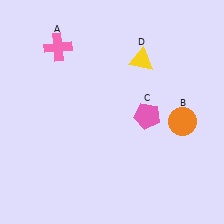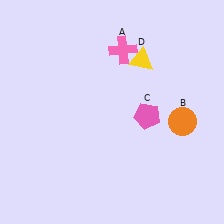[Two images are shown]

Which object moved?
The pink cross (A) moved right.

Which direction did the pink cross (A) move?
The pink cross (A) moved right.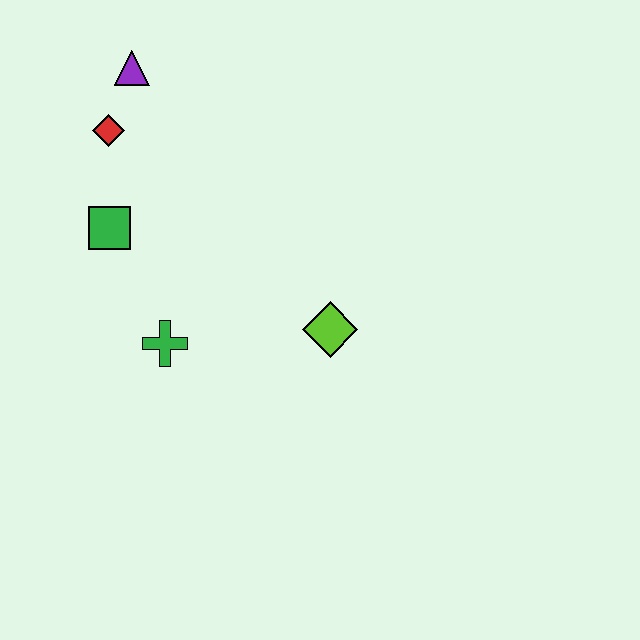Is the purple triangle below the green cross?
No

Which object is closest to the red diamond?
The purple triangle is closest to the red diamond.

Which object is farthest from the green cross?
The purple triangle is farthest from the green cross.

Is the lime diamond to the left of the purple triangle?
No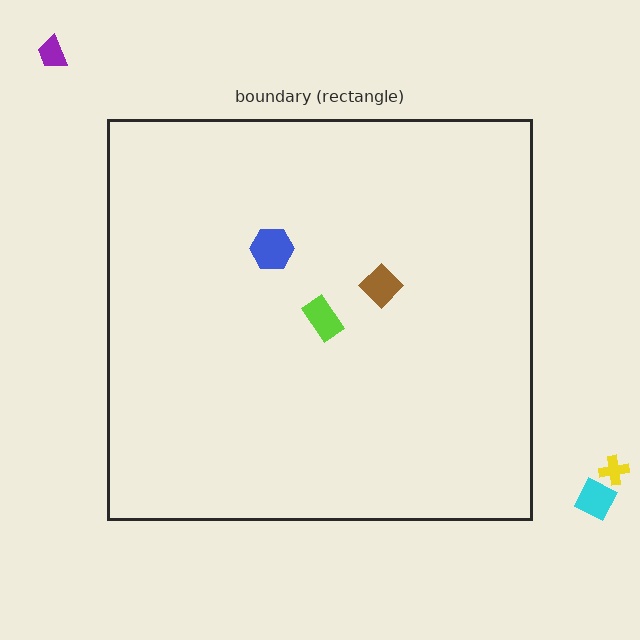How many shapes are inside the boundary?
3 inside, 3 outside.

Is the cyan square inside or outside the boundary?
Outside.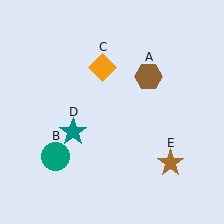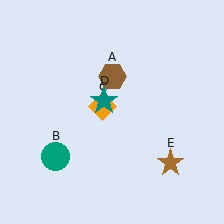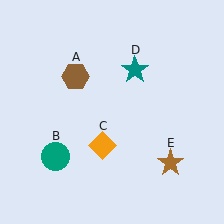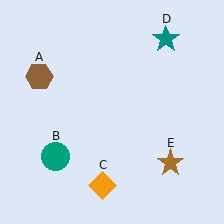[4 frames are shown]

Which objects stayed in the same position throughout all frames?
Teal circle (object B) and brown star (object E) remained stationary.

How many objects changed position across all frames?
3 objects changed position: brown hexagon (object A), orange diamond (object C), teal star (object D).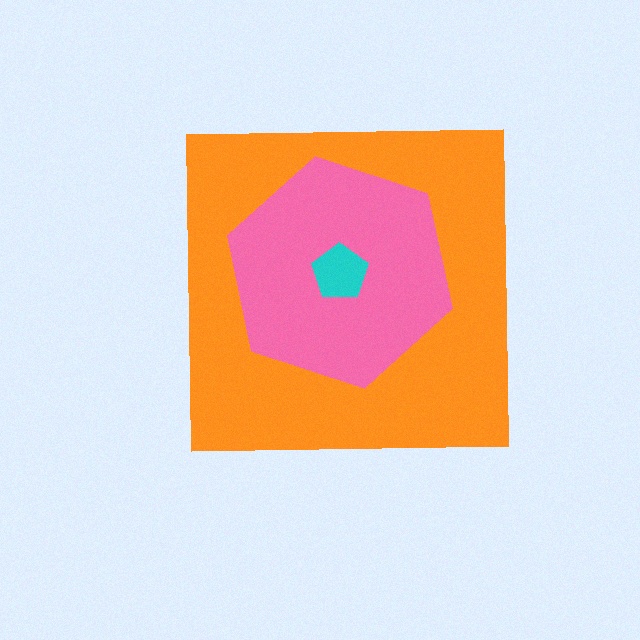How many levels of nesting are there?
3.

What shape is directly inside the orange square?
The pink hexagon.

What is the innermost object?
The cyan pentagon.